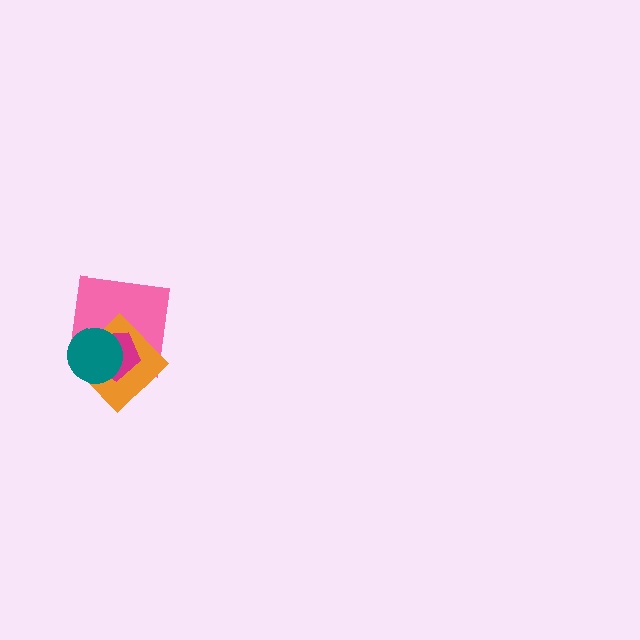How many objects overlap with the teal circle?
3 objects overlap with the teal circle.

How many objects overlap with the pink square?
3 objects overlap with the pink square.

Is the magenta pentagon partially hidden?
Yes, it is partially covered by another shape.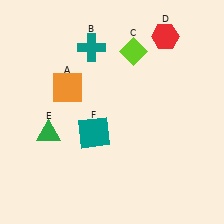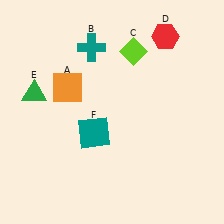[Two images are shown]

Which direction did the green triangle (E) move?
The green triangle (E) moved up.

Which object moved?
The green triangle (E) moved up.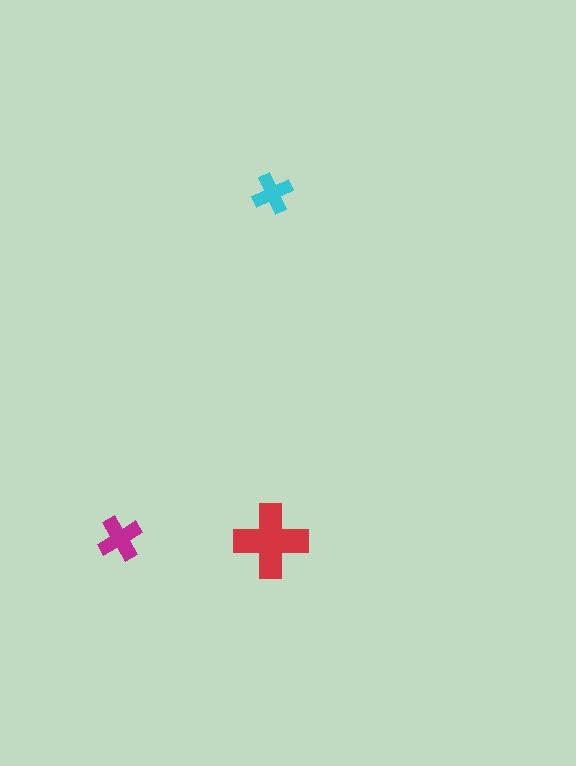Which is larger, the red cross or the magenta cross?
The red one.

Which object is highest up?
The cyan cross is topmost.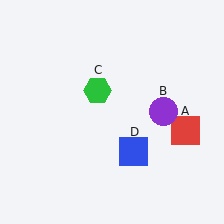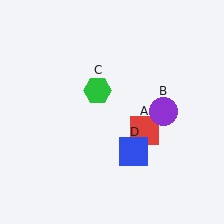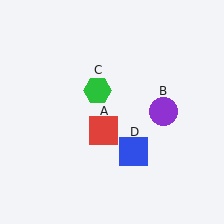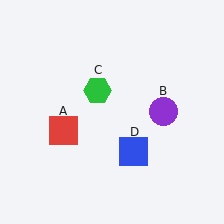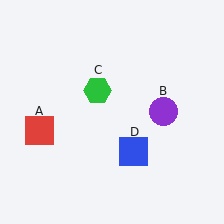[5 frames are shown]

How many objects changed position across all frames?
1 object changed position: red square (object A).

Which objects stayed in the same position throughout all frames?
Purple circle (object B) and green hexagon (object C) and blue square (object D) remained stationary.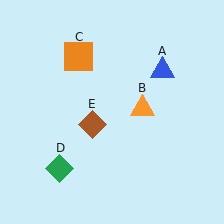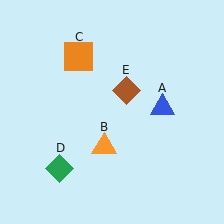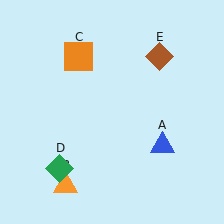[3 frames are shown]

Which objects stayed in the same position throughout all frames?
Orange square (object C) and green diamond (object D) remained stationary.